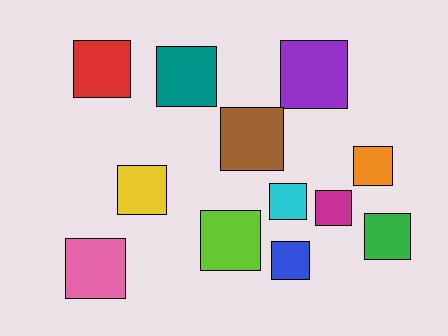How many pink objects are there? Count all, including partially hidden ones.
There is 1 pink object.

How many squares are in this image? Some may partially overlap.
There are 12 squares.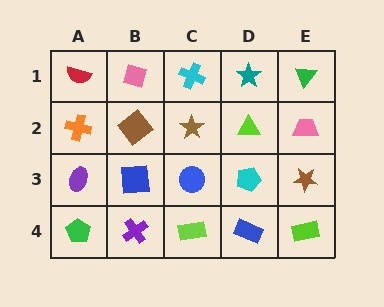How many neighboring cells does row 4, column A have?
2.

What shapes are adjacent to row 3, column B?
A brown diamond (row 2, column B), a purple cross (row 4, column B), a purple ellipse (row 3, column A), a blue circle (row 3, column C).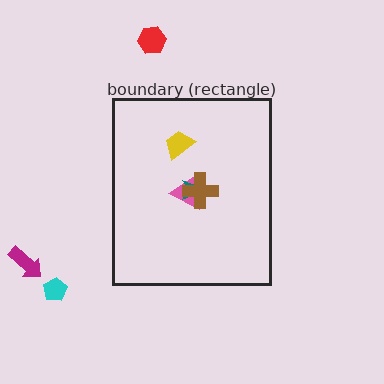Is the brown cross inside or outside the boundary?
Inside.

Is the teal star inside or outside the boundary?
Inside.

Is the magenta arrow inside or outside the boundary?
Outside.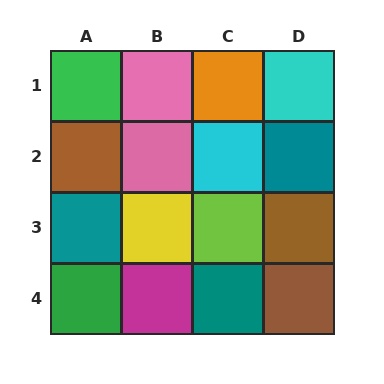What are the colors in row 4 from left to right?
Green, magenta, teal, brown.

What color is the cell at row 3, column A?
Teal.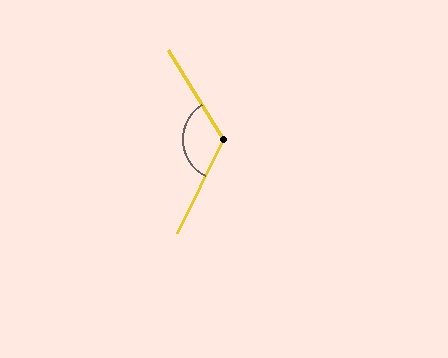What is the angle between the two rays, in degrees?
Approximately 122 degrees.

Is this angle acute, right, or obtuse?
It is obtuse.